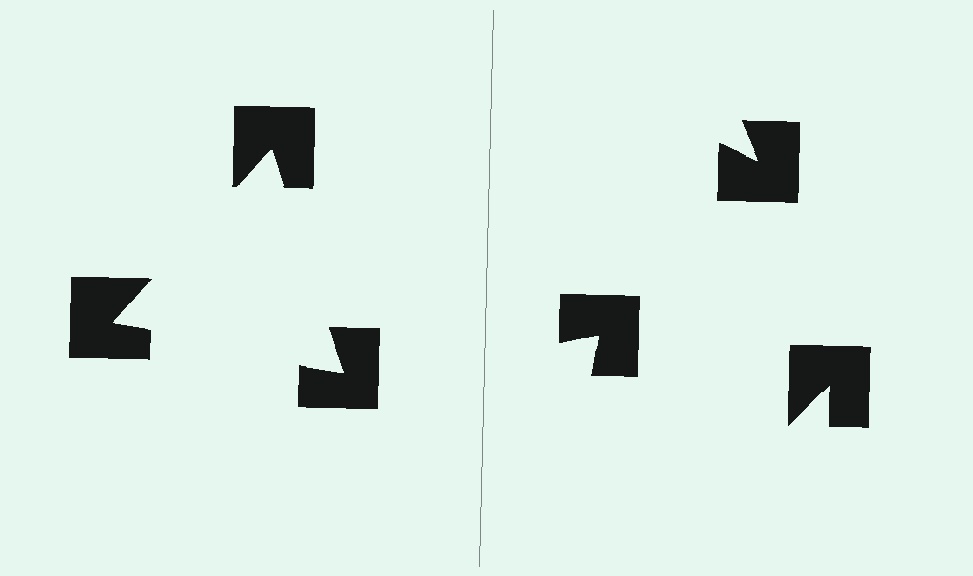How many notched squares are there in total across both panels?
6 — 3 on each side.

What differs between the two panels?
The notched squares are positioned identically on both sides; only the wedge orientations differ. On the left they align to a triangle; on the right they are misaligned.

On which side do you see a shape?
An illusory triangle appears on the left side. On the right side the wedge cuts are rotated, so no coherent shape forms.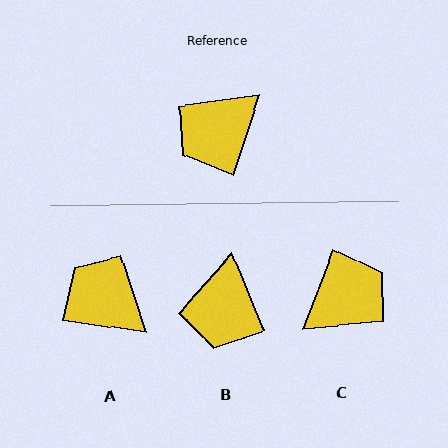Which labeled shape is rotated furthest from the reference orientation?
C, about 177 degrees away.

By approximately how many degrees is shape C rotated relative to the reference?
Approximately 177 degrees counter-clockwise.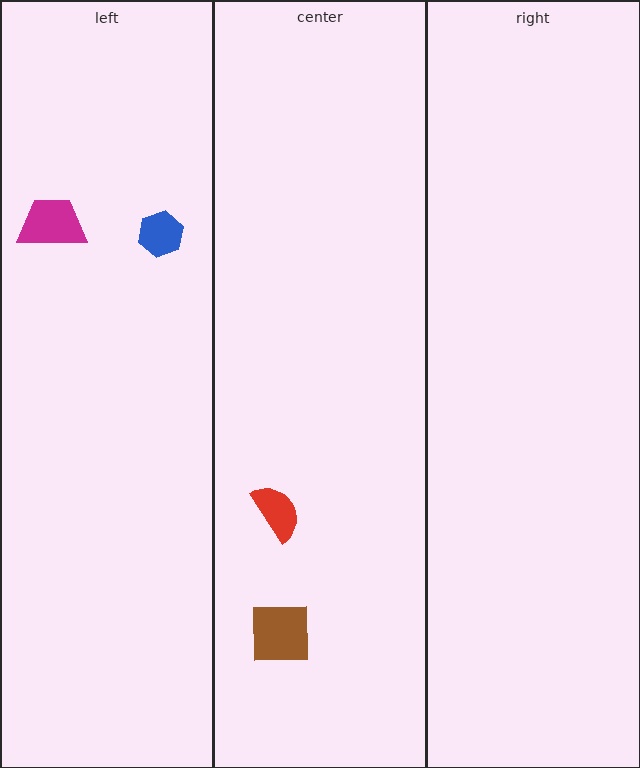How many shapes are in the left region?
2.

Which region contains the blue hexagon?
The left region.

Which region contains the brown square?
The center region.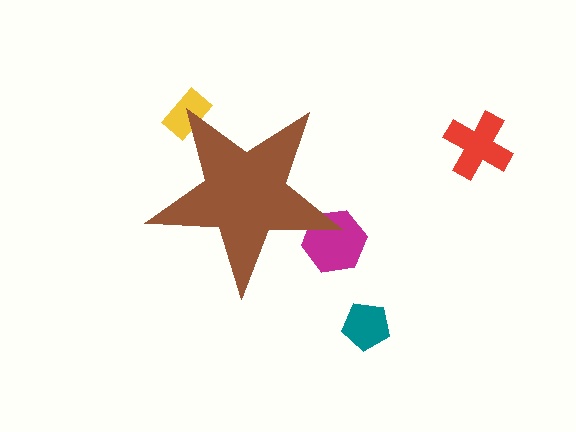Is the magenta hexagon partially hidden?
Yes, the magenta hexagon is partially hidden behind the brown star.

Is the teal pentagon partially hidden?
No, the teal pentagon is fully visible.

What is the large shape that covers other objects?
A brown star.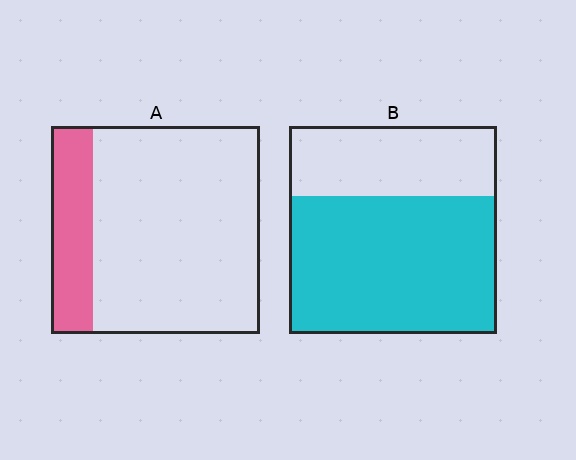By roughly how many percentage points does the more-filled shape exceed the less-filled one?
By roughly 45 percentage points (B over A).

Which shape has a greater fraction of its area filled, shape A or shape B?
Shape B.